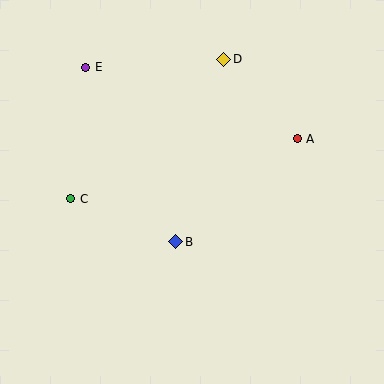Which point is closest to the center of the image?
Point B at (176, 242) is closest to the center.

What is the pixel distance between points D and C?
The distance between D and C is 207 pixels.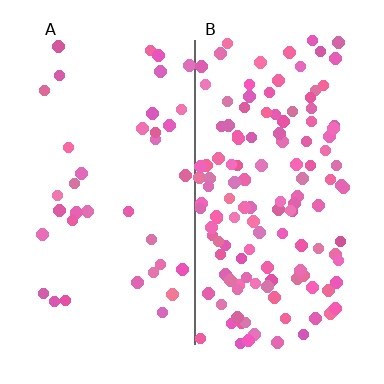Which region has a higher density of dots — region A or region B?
B (the right).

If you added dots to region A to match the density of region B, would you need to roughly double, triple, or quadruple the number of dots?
Approximately quadruple.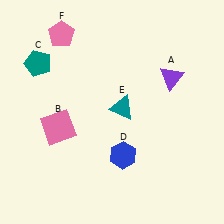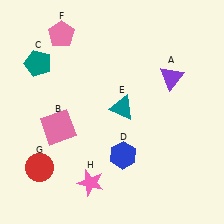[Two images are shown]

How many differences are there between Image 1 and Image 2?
There are 2 differences between the two images.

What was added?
A red circle (G), a pink star (H) were added in Image 2.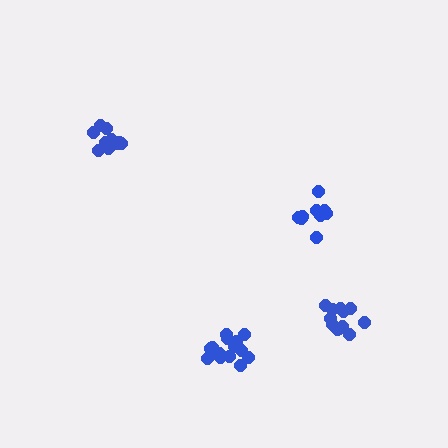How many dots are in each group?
Group 1: 11 dots, Group 2: 14 dots, Group 3: 13 dots, Group 4: 10 dots (48 total).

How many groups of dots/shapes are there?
There are 4 groups.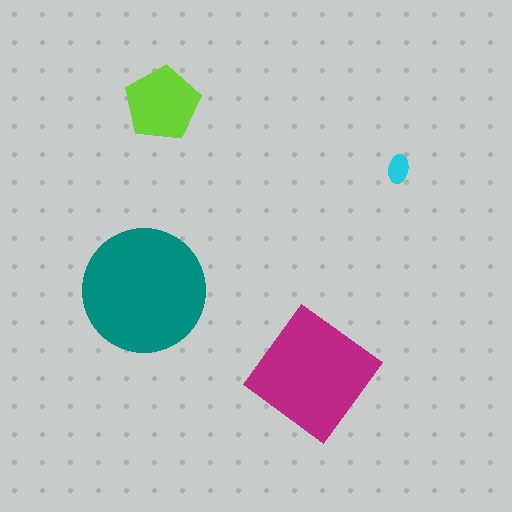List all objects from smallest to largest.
The cyan ellipse, the lime pentagon, the magenta diamond, the teal circle.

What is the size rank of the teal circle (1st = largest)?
1st.